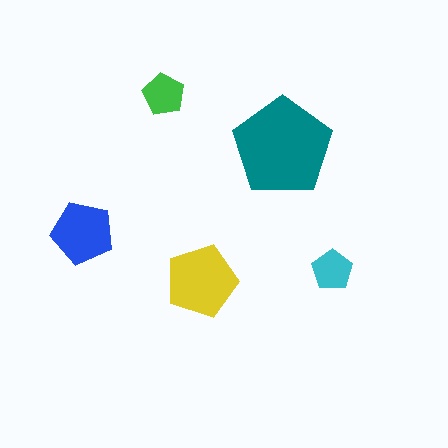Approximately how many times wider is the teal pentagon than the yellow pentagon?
About 1.5 times wider.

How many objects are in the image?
There are 5 objects in the image.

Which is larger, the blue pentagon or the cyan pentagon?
The blue one.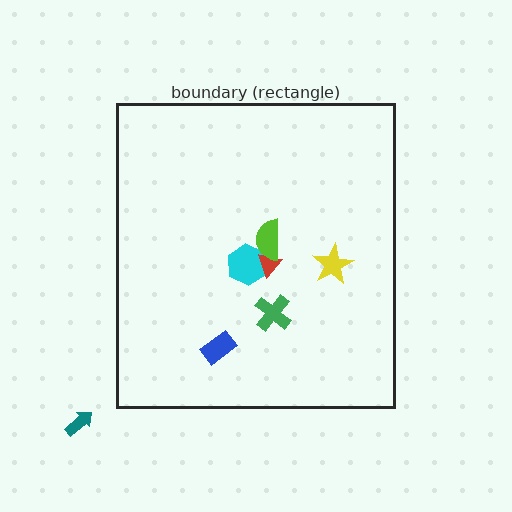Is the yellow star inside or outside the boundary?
Inside.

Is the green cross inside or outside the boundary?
Inside.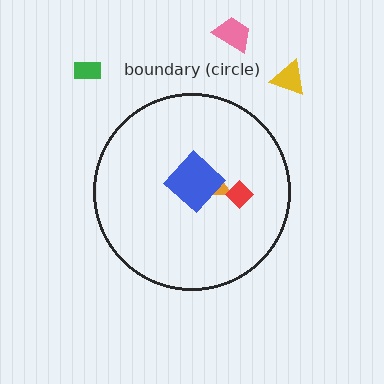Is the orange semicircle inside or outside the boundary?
Inside.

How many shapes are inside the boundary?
3 inside, 3 outside.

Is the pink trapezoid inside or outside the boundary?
Outside.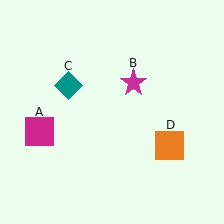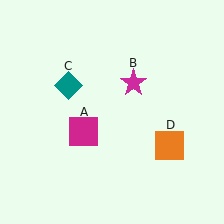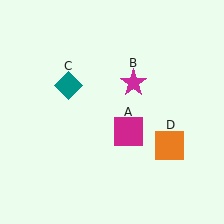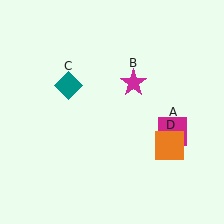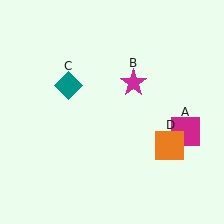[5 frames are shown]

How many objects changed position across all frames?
1 object changed position: magenta square (object A).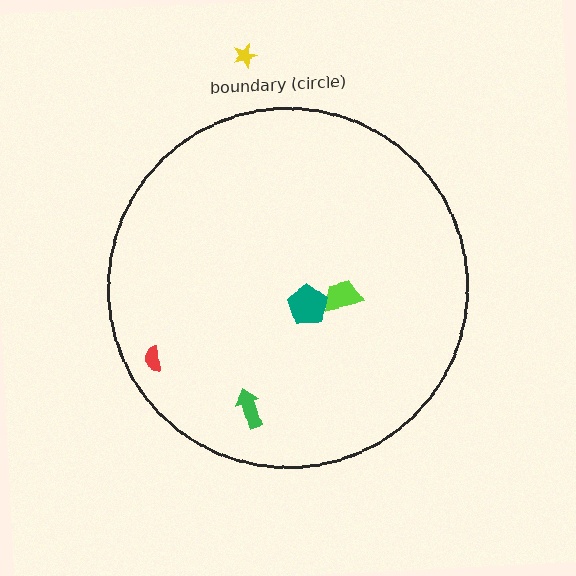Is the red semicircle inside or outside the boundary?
Inside.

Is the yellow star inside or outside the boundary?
Outside.